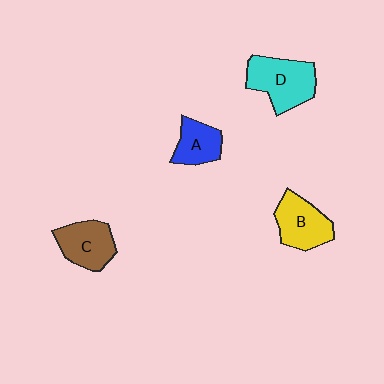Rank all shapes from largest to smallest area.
From largest to smallest: D (cyan), B (yellow), C (brown), A (blue).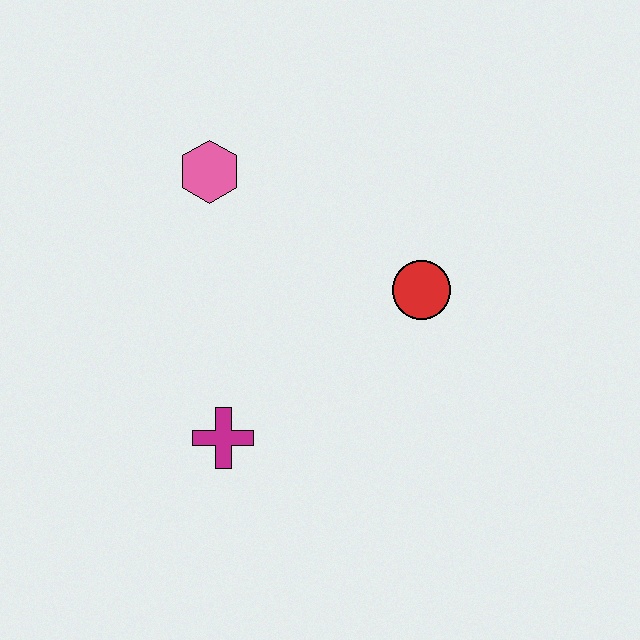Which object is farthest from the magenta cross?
The pink hexagon is farthest from the magenta cross.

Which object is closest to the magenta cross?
The red circle is closest to the magenta cross.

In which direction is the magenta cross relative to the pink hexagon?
The magenta cross is below the pink hexagon.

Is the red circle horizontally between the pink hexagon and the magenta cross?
No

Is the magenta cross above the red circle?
No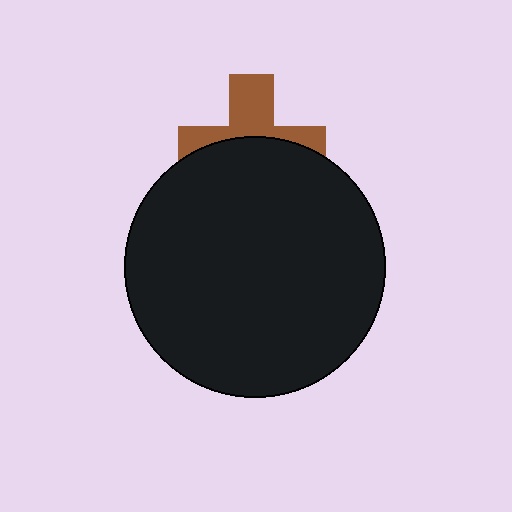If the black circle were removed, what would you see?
You would see the complete brown cross.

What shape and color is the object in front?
The object in front is a black circle.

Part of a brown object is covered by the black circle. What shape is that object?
It is a cross.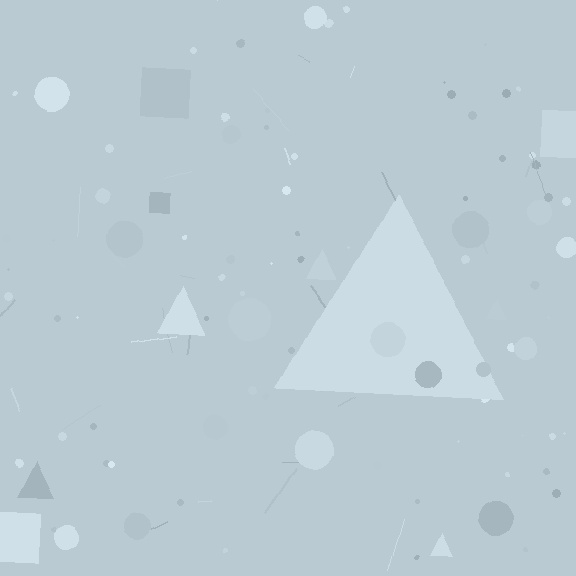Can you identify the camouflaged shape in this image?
The camouflaged shape is a triangle.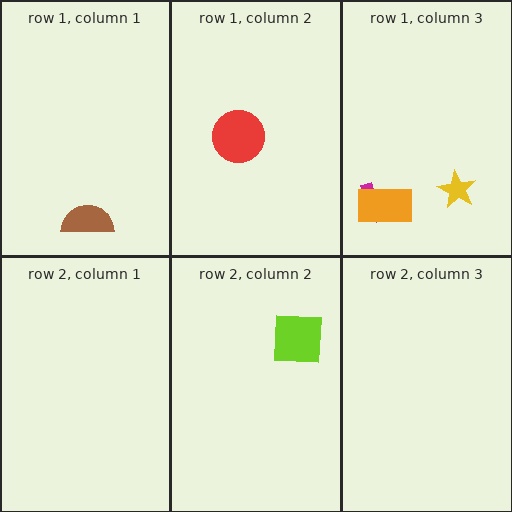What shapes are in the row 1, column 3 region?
The magenta arrow, the yellow star, the orange rectangle.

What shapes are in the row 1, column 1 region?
The brown semicircle.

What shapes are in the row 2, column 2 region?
The lime square.